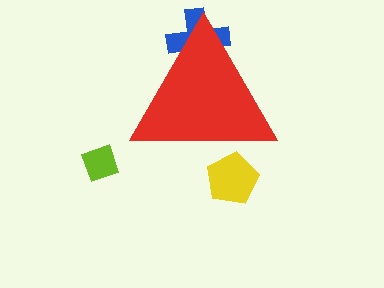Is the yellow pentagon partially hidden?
Yes, the yellow pentagon is partially hidden behind the red triangle.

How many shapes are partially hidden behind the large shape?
2 shapes are partially hidden.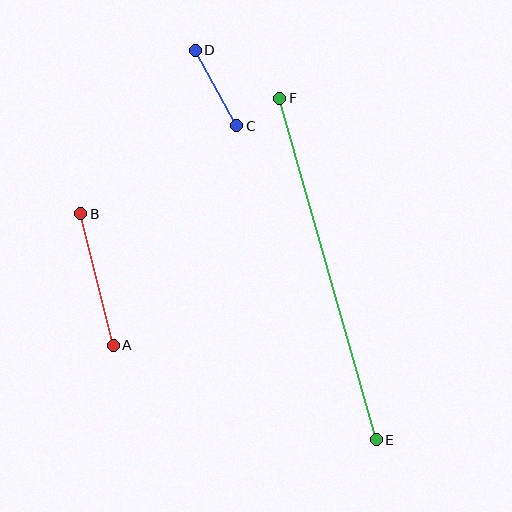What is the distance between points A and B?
The distance is approximately 136 pixels.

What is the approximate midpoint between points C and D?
The midpoint is at approximately (216, 88) pixels.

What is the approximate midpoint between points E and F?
The midpoint is at approximately (328, 269) pixels.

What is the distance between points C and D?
The distance is approximately 86 pixels.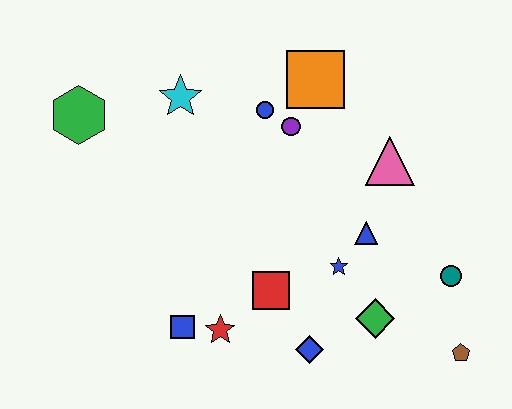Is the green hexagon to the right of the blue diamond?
No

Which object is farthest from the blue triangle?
The green hexagon is farthest from the blue triangle.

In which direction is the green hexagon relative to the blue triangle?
The green hexagon is to the left of the blue triangle.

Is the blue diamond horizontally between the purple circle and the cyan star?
No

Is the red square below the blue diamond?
No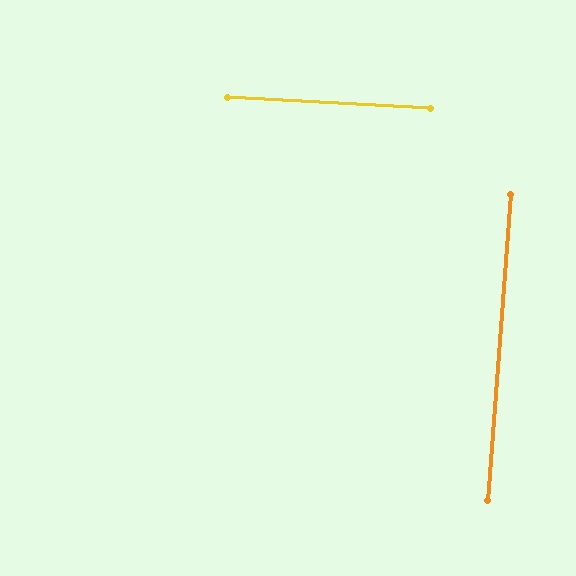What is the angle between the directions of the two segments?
Approximately 89 degrees.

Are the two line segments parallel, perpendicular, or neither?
Perpendicular — they meet at approximately 89°.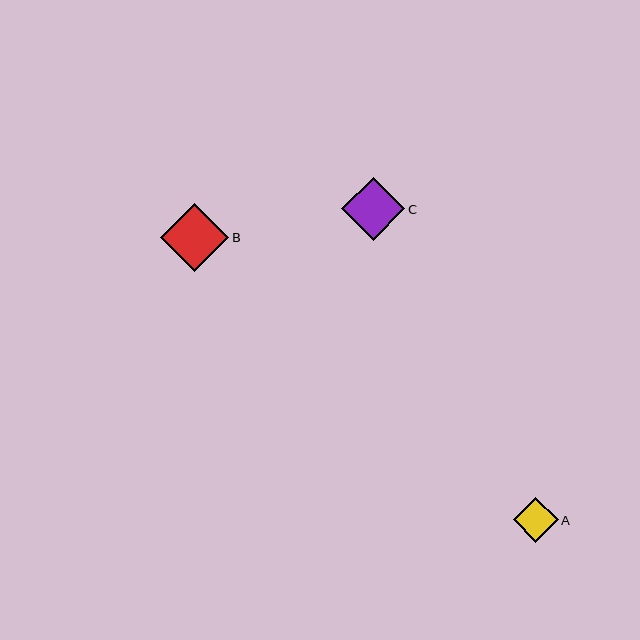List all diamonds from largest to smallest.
From largest to smallest: B, C, A.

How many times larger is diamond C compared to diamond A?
Diamond C is approximately 1.4 times the size of diamond A.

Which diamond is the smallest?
Diamond A is the smallest with a size of approximately 45 pixels.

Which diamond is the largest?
Diamond B is the largest with a size of approximately 68 pixels.